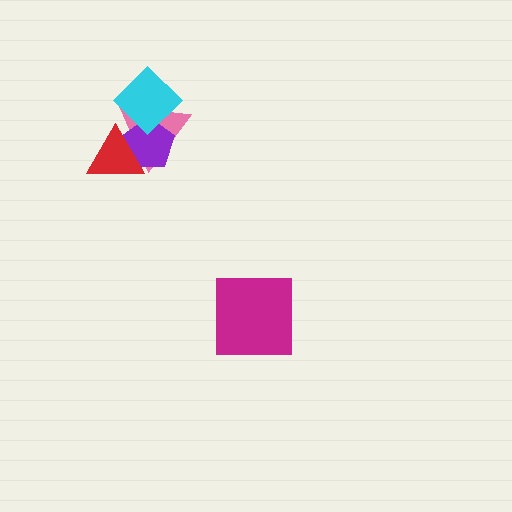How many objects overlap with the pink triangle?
3 objects overlap with the pink triangle.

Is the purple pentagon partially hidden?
Yes, it is partially covered by another shape.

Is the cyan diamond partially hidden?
No, no other shape covers it.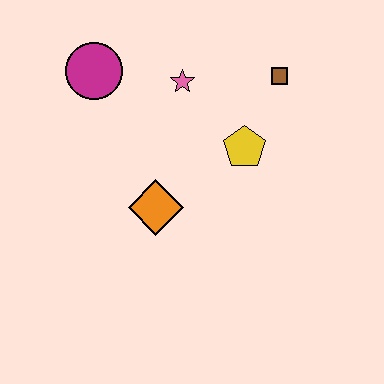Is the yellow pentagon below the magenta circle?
Yes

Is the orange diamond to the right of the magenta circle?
Yes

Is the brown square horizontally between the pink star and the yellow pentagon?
No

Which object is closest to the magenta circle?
The pink star is closest to the magenta circle.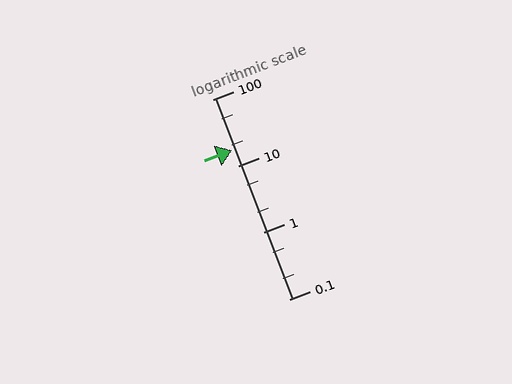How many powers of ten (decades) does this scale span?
The scale spans 3 decades, from 0.1 to 100.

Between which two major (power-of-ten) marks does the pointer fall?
The pointer is between 10 and 100.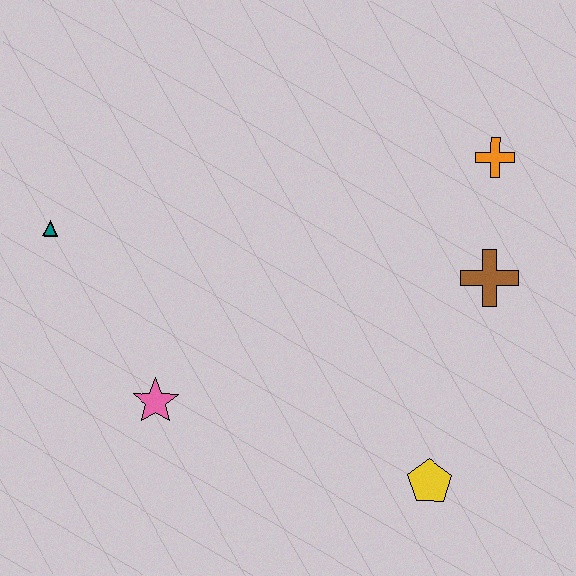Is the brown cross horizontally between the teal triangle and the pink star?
No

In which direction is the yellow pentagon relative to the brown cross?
The yellow pentagon is below the brown cross.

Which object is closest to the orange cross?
The brown cross is closest to the orange cross.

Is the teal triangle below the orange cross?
Yes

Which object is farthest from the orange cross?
The teal triangle is farthest from the orange cross.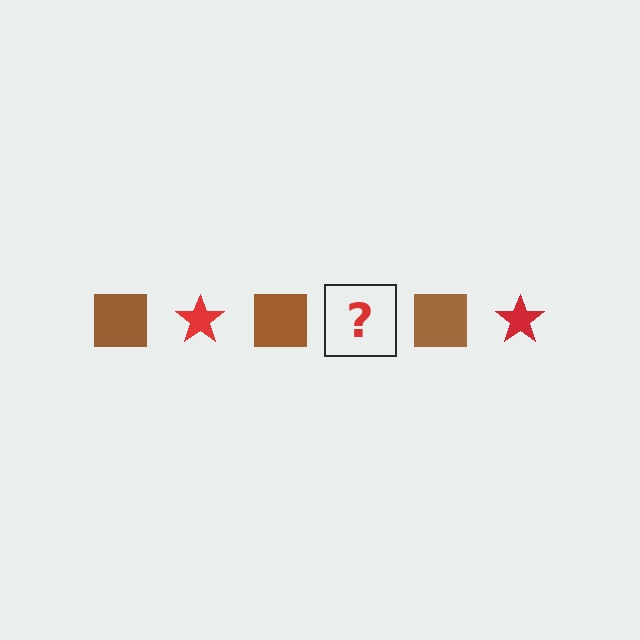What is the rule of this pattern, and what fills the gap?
The rule is that the pattern alternates between brown square and red star. The gap should be filled with a red star.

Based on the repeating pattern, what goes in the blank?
The blank should be a red star.